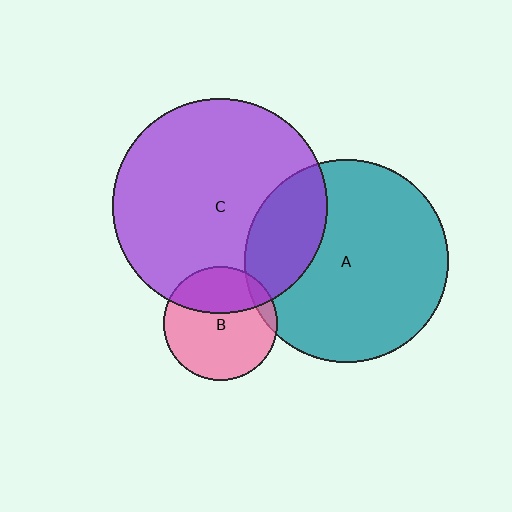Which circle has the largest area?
Circle C (purple).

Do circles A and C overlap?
Yes.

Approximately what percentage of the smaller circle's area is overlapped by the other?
Approximately 25%.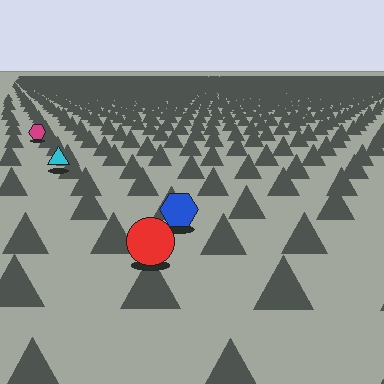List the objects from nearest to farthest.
From nearest to farthest: the red circle, the blue hexagon, the cyan triangle, the magenta hexagon.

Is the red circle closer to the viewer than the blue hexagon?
Yes. The red circle is closer — you can tell from the texture gradient: the ground texture is coarser near it.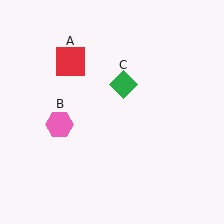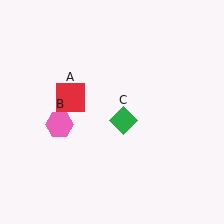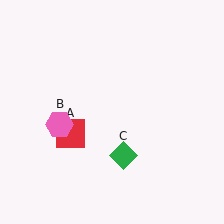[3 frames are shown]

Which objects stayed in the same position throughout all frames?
Pink hexagon (object B) remained stationary.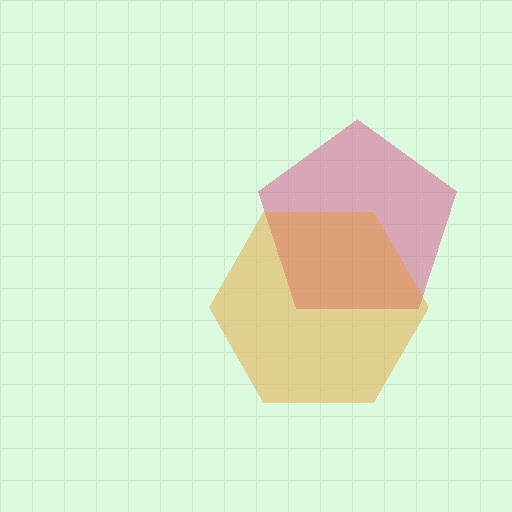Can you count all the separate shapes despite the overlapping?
Yes, there are 2 separate shapes.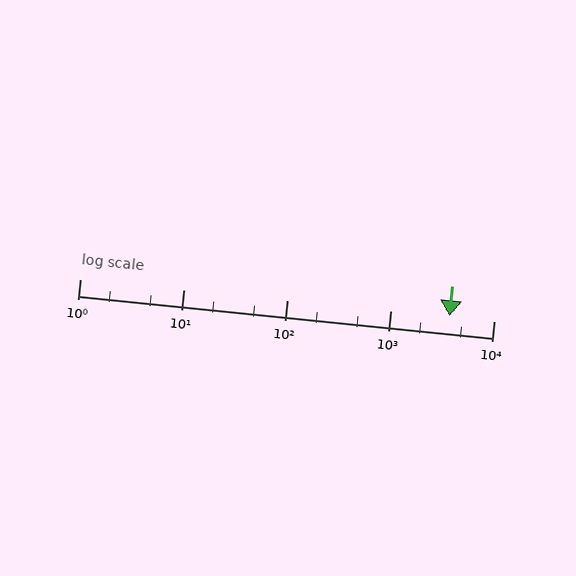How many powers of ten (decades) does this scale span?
The scale spans 4 decades, from 1 to 10000.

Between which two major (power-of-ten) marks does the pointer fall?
The pointer is between 1000 and 10000.